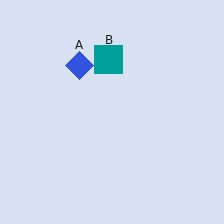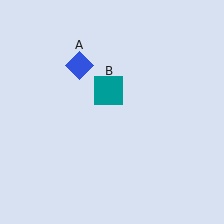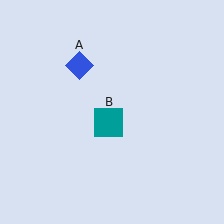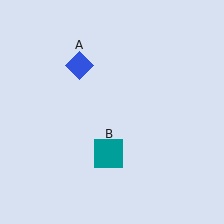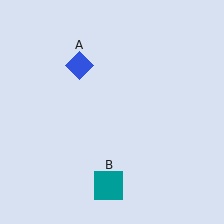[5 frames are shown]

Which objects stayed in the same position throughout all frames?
Blue diamond (object A) remained stationary.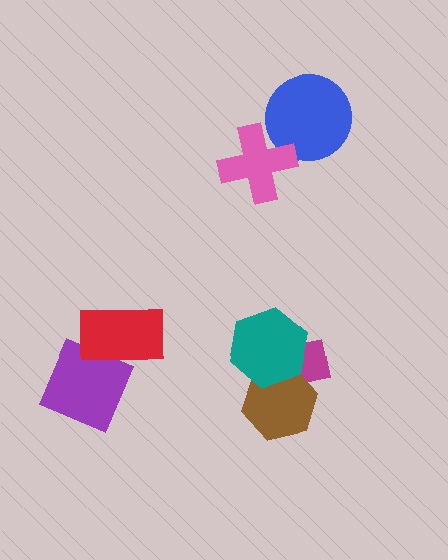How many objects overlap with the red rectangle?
1 object overlaps with the red rectangle.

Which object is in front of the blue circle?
The pink cross is in front of the blue circle.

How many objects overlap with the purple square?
1 object overlaps with the purple square.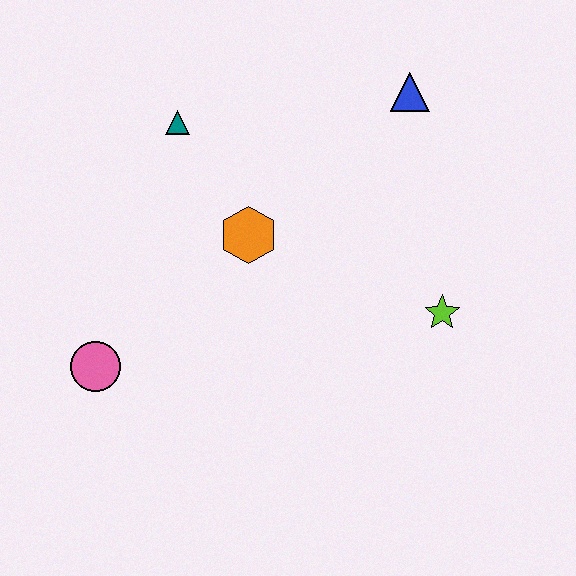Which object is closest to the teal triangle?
The orange hexagon is closest to the teal triangle.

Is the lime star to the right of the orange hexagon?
Yes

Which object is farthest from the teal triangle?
The lime star is farthest from the teal triangle.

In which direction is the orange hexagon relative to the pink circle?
The orange hexagon is to the right of the pink circle.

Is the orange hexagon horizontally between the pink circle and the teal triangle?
No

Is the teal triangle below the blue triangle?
Yes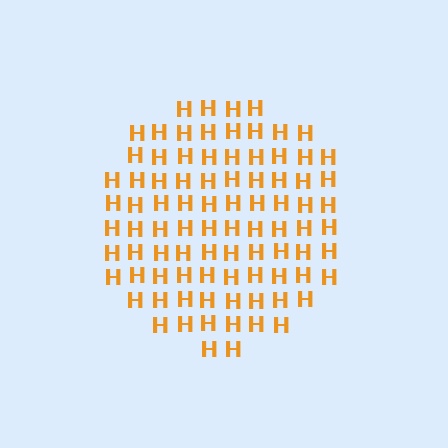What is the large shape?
The large shape is a circle.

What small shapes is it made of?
It is made of small letter H's.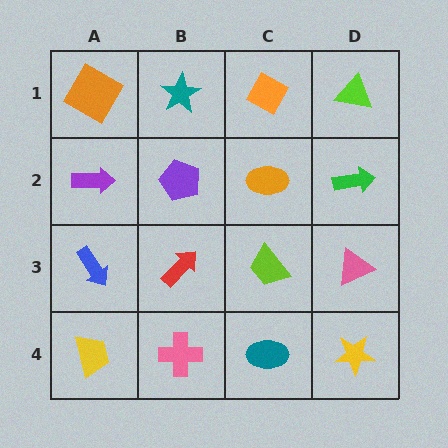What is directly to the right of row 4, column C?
A yellow star.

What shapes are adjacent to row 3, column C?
An orange ellipse (row 2, column C), a teal ellipse (row 4, column C), a red arrow (row 3, column B), a pink triangle (row 3, column D).